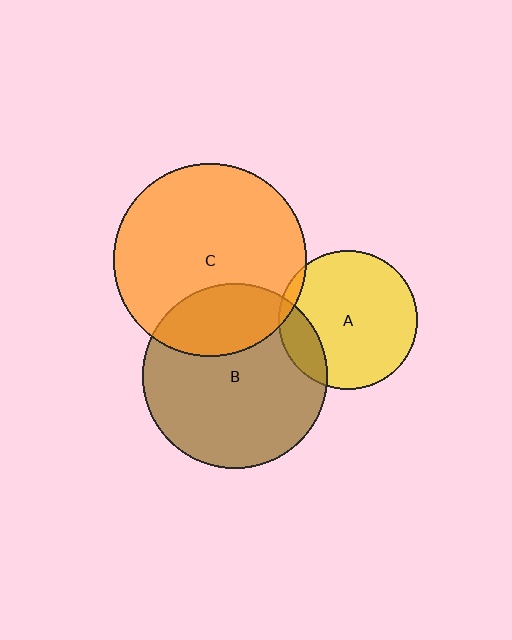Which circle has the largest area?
Circle C (orange).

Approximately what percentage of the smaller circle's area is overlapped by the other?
Approximately 15%.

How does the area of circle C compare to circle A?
Approximately 1.9 times.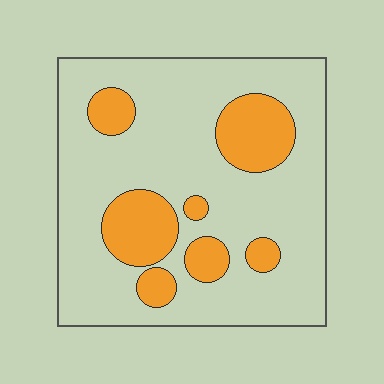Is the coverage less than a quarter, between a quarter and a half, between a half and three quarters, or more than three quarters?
Less than a quarter.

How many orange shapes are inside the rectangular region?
7.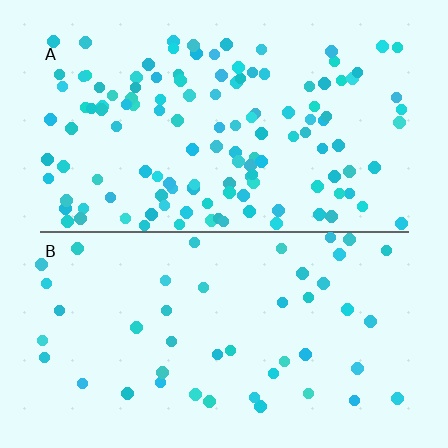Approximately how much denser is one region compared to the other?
Approximately 2.8× — region A over region B.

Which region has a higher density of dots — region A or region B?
A (the top).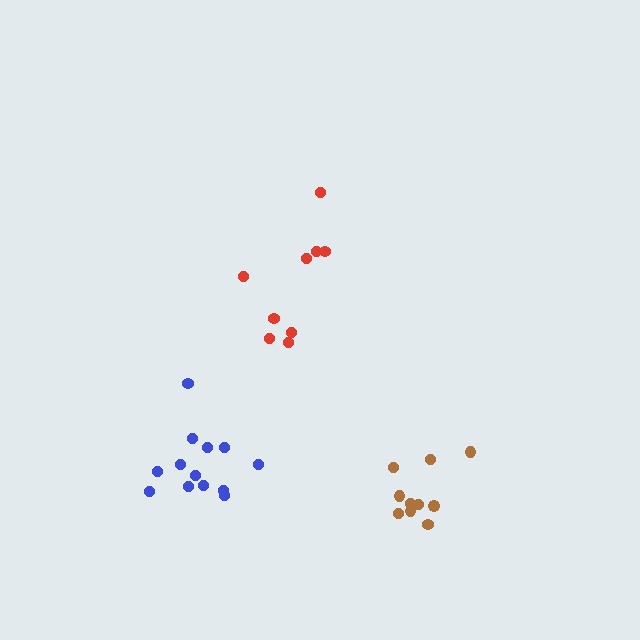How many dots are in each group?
Group 1: 9 dots, Group 2: 13 dots, Group 3: 10 dots (32 total).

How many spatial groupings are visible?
There are 3 spatial groupings.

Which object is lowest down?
The brown cluster is bottommost.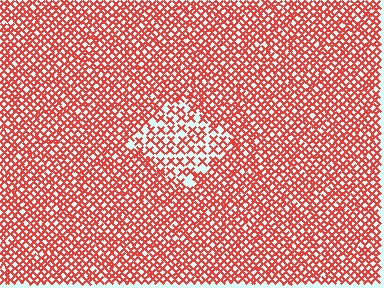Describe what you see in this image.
The image contains small red elements arranged at two different densities. A diamond-shaped region is visible where the elements are less densely packed than the surrounding area.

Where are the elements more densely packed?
The elements are more densely packed outside the diamond boundary.